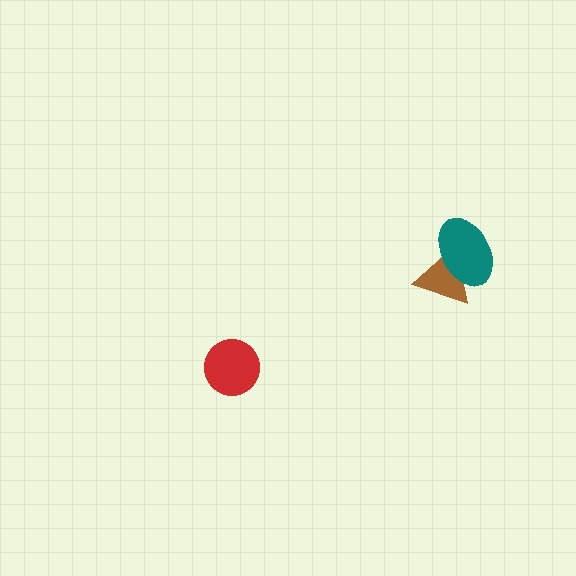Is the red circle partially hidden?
No, no other shape covers it.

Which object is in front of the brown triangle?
The teal ellipse is in front of the brown triangle.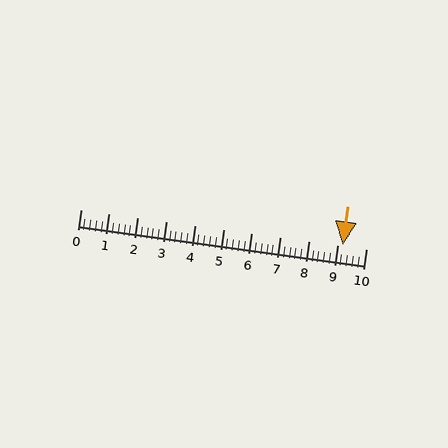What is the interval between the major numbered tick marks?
The major tick marks are spaced 1 units apart.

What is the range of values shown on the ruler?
The ruler shows values from 0 to 10.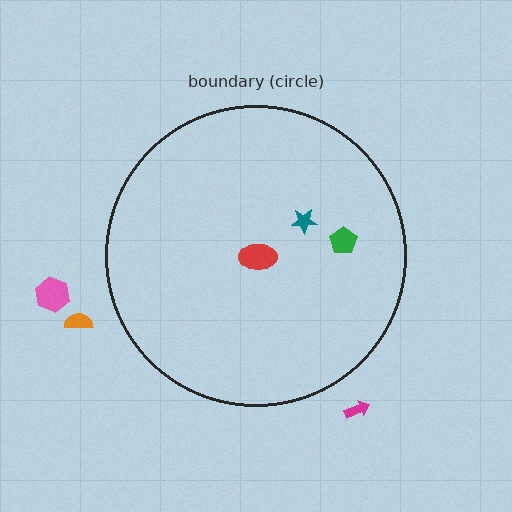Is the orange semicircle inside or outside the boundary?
Outside.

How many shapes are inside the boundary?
3 inside, 3 outside.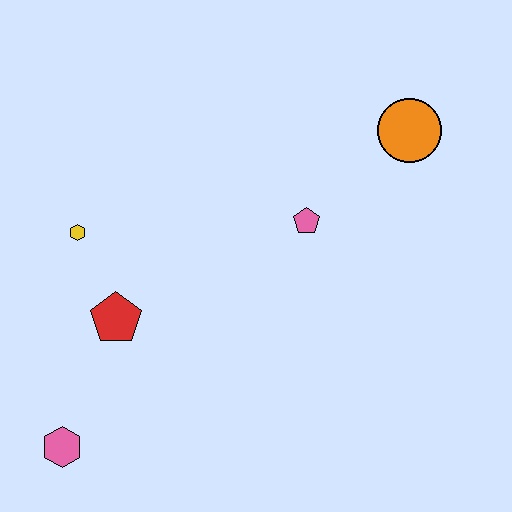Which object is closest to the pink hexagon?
The red pentagon is closest to the pink hexagon.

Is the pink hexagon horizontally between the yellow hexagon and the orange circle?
No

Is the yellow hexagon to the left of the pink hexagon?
No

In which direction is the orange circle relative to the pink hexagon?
The orange circle is to the right of the pink hexagon.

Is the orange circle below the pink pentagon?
No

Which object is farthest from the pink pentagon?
The pink hexagon is farthest from the pink pentagon.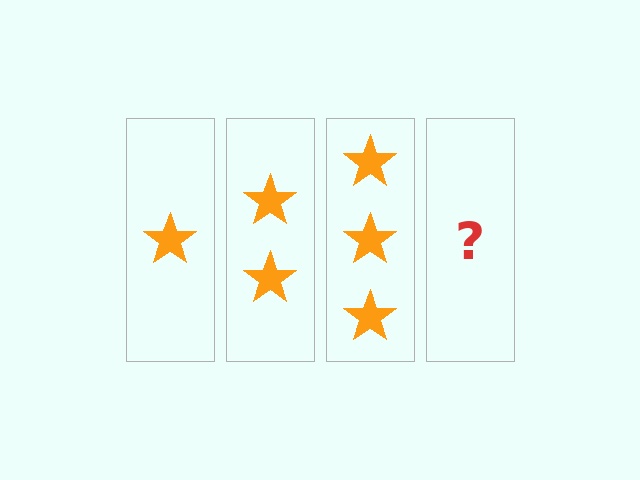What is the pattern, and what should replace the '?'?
The pattern is that each step adds one more star. The '?' should be 4 stars.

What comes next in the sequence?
The next element should be 4 stars.